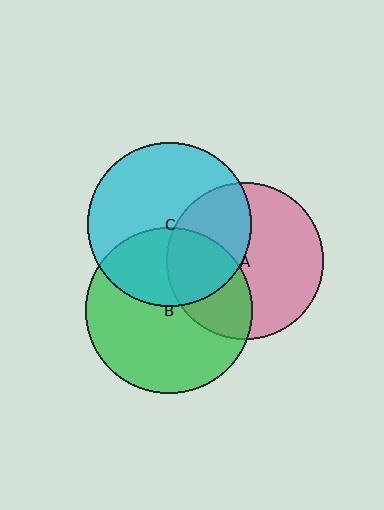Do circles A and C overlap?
Yes.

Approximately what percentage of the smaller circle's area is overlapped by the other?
Approximately 40%.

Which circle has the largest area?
Circle B (green).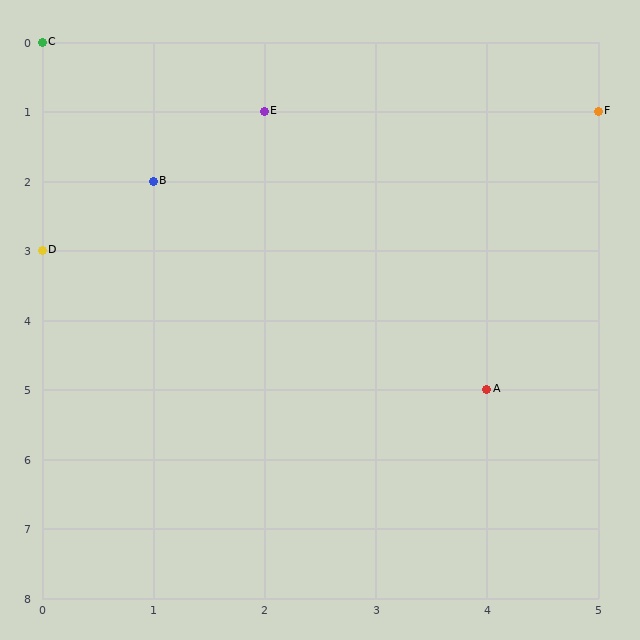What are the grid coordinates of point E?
Point E is at grid coordinates (2, 1).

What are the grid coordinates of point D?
Point D is at grid coordinates (0, 3).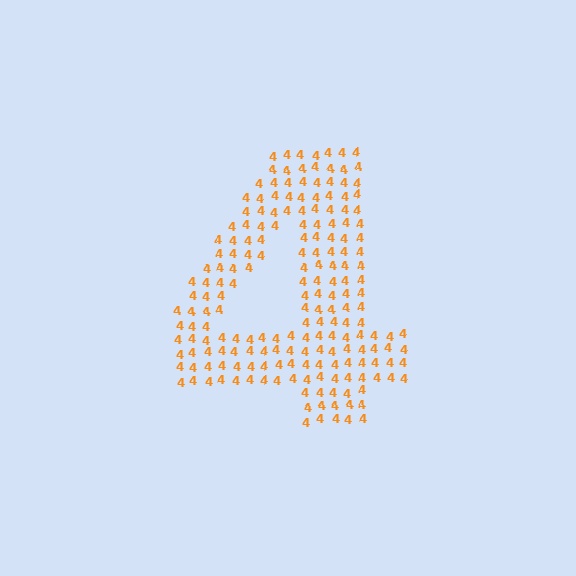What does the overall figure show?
The overall figure shows the digit 4.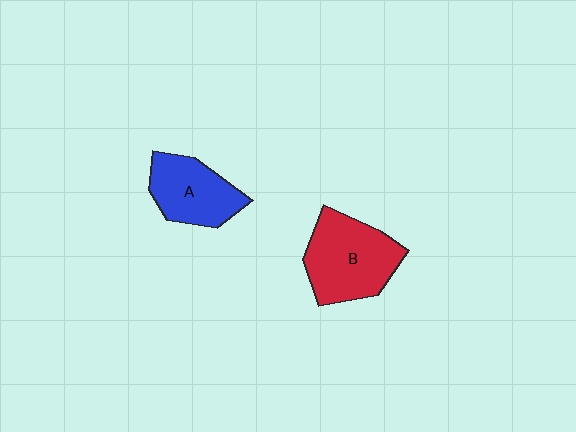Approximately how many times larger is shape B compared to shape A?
Approximately 1.3 times.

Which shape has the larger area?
Shape B (red).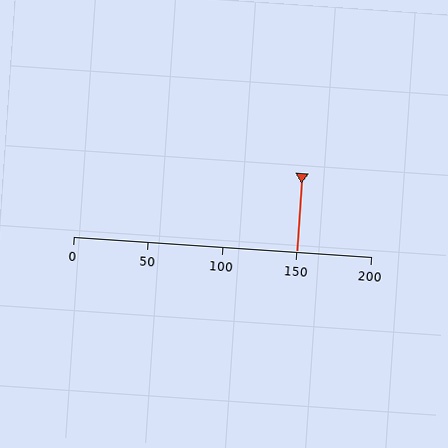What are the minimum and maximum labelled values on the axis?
The axis runs from 0 to 200.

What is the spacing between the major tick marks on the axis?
The major ticks are spaced 50 apart.